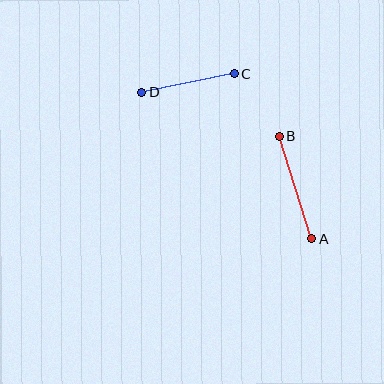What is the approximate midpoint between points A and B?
The midpoint is at approximately (295, 188) pixels.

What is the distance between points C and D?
The distance is approximately 94 pixels.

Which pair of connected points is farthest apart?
Points A and B are farthest apart.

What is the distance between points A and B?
The distance is approximately 108 pixels.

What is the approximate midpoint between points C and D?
The midpoint is at approximately (188, 83) pixels.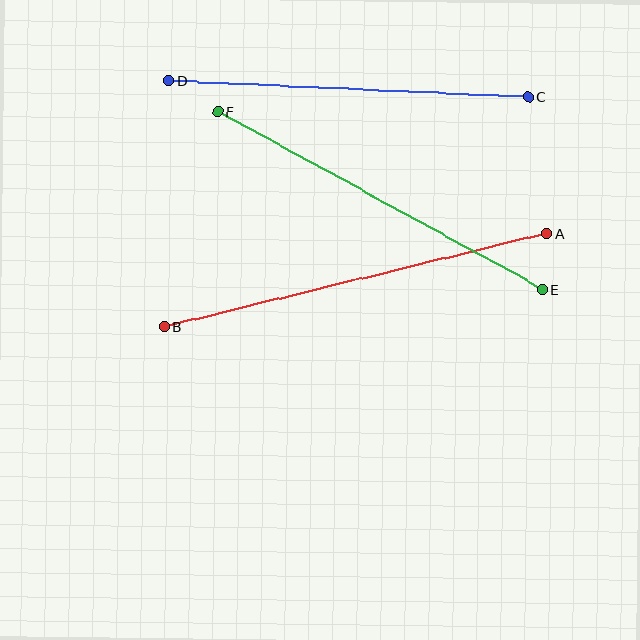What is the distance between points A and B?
The distance is approximately 394 pixels.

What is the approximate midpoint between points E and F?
The midpoint is at approximately (380, 200) pixels.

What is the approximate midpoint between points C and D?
The midpoint is at approximately (348, 89) pixels.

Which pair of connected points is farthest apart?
Points A and B are farthest apart.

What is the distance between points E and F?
The distance is approximately 371 pixels.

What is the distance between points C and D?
The distance is approximately 360 pixels.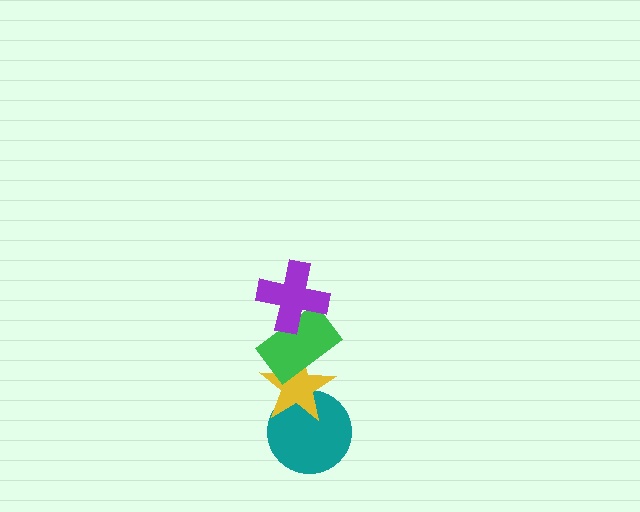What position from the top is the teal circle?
The teal circle is 4th from the top.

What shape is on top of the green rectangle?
The purple cross is on top of the green rectangle.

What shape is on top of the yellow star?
The green rectangle is on top of the yellow star.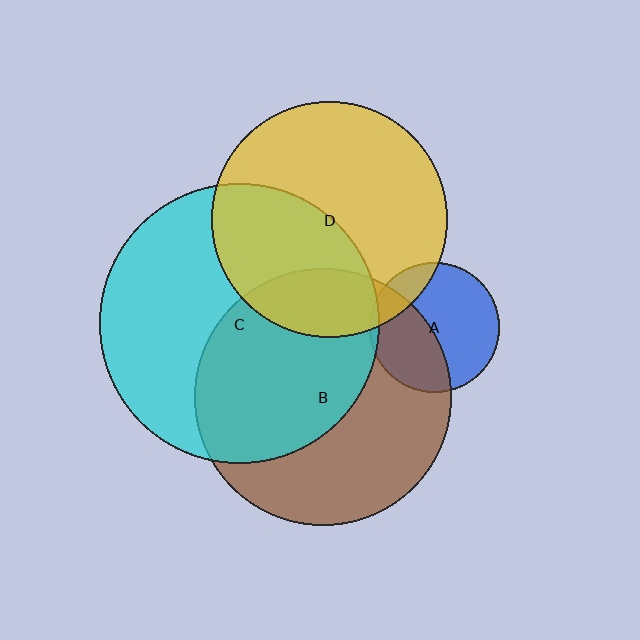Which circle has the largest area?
Circle C (cyan).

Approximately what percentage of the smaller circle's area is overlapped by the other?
Approximately 40%.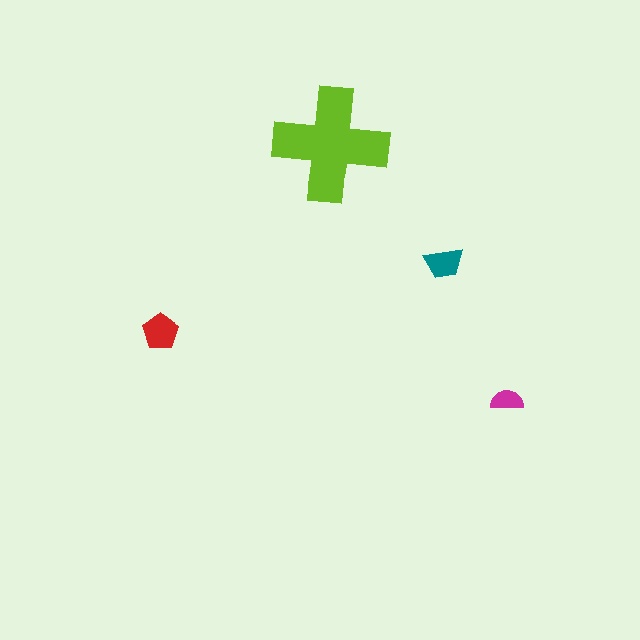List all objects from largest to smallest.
The lime cross, the red pentagon, the teal trapezoid, the magenta semicircle.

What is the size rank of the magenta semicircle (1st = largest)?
4th.